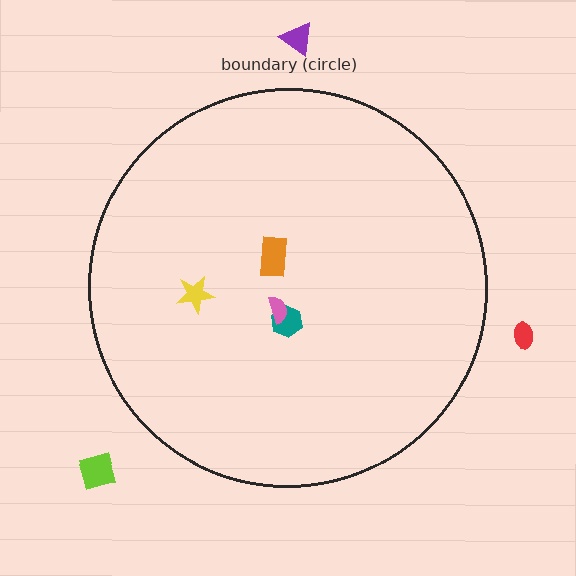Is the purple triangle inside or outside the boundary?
Outside.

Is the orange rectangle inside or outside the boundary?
Inside.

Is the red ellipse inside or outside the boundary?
Outside.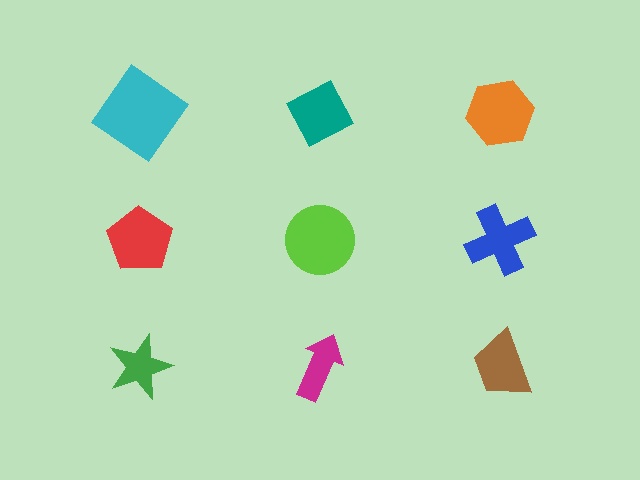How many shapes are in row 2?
3 shapes.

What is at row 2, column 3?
A blue cross.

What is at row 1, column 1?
A cyan diamond.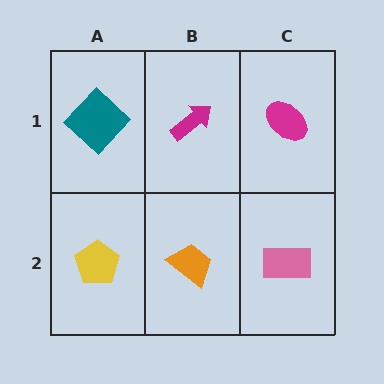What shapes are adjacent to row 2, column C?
A magenta ellipse (row 1, column C), an orange trapezoid (row 2, column B).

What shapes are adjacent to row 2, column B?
A magenta arrow (row 1, column B), a yellow pentagon (row 2, column A), a pink rectangle (row 2, column C).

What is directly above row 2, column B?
A magenta arrow.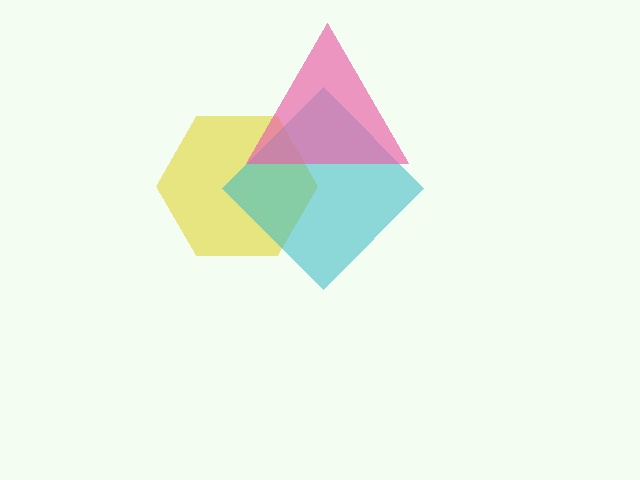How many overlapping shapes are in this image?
There are 3 overlapping shapes in the image.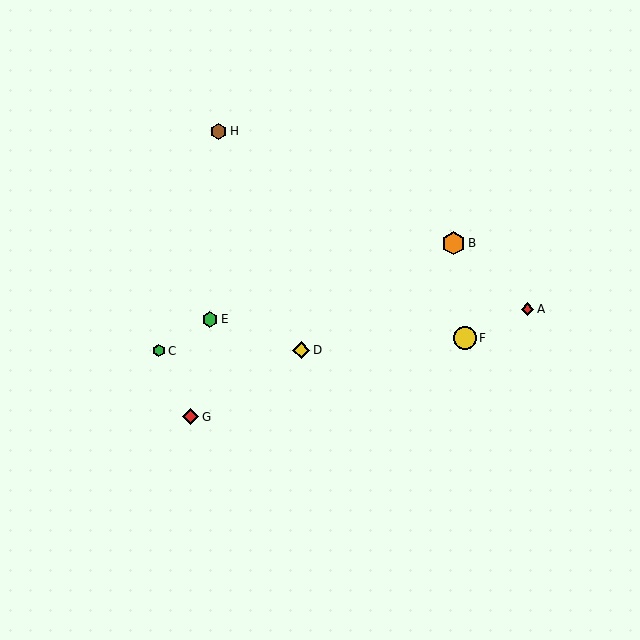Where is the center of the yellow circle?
The center of the yellow circle is at (465, 338).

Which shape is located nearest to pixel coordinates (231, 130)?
The brown hexagon (labeled H) at (219, 131) is nearest to that location.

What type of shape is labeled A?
Shape A is a red diamond.